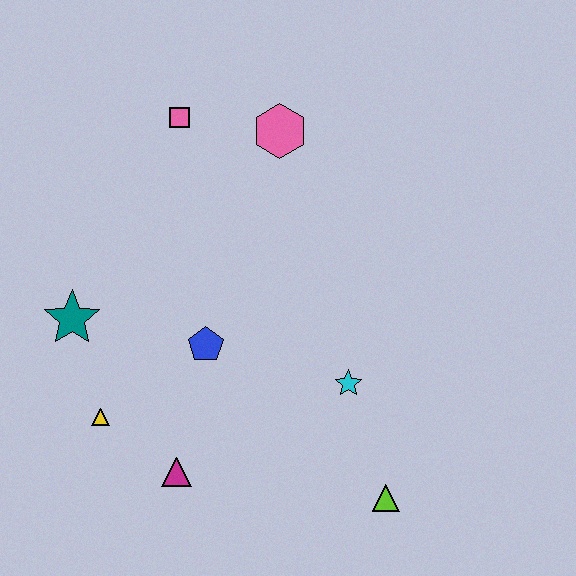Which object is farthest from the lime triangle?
The pink square is farthest from the lime triangle.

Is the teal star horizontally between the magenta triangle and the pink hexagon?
No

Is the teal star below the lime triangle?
No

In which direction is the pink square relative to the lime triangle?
The pink square is above the lime triangle.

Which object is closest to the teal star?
The yellow triangle is closest to the teal star.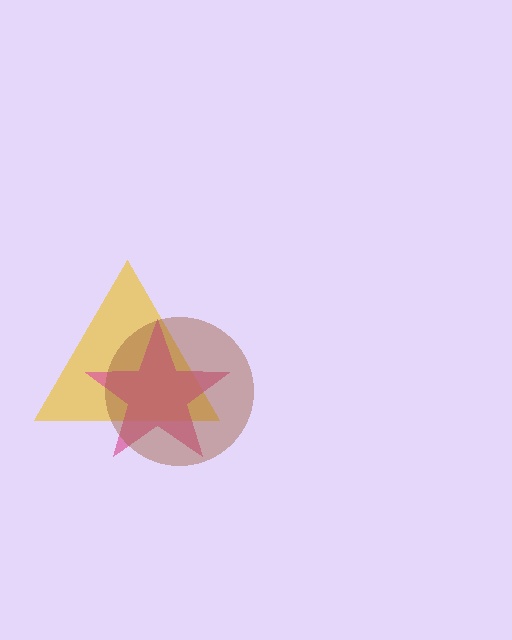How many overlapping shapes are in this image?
There are 3 overlapping shapes in the image.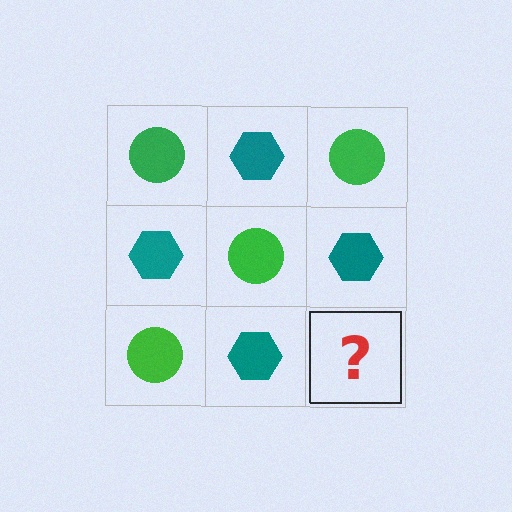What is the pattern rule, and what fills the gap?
The rule is that it alternates green circle and teal hexagon in a checkerboard pattern. The gap should be filled with a green circle.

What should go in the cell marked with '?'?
The missing cell should contain a green circle.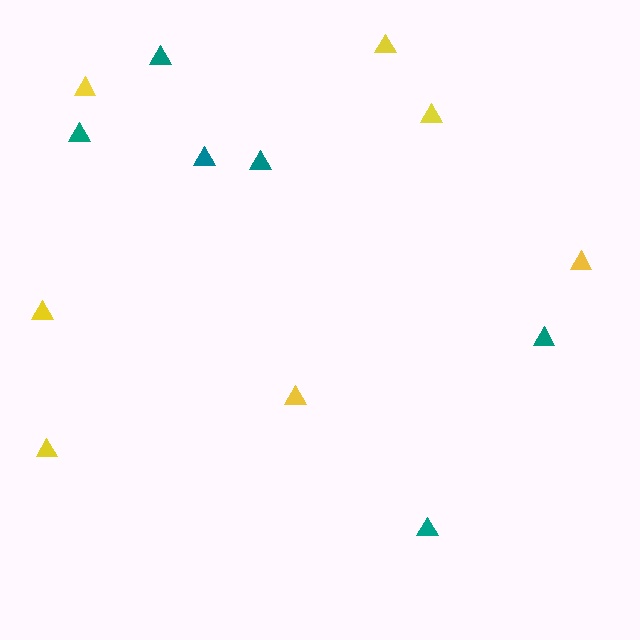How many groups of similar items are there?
There are 2 groups: one group of teal triangles (6) and one group of yellow triangles (7).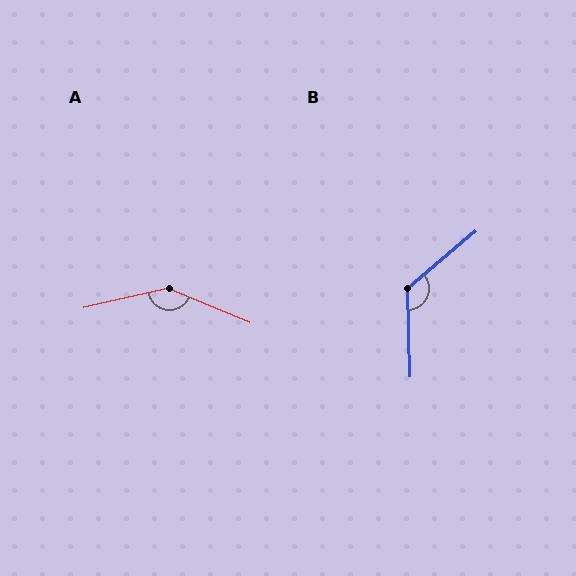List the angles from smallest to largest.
B (129°), A (145°).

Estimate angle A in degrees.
Approximately 145 degrees.